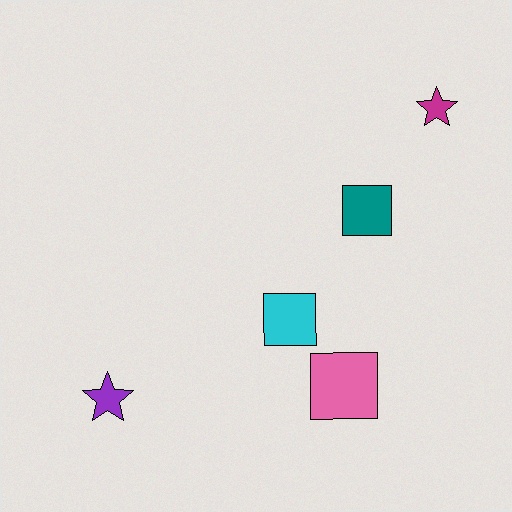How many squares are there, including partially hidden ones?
There are 3 squares.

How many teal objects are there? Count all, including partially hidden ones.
There is 1 teal object.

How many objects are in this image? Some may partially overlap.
There are 5 objects.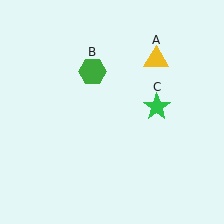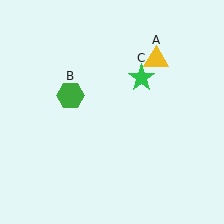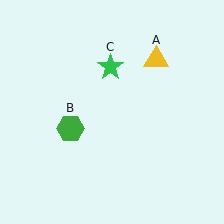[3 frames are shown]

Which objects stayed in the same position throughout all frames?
Yellow triangle (object A) remained stationary.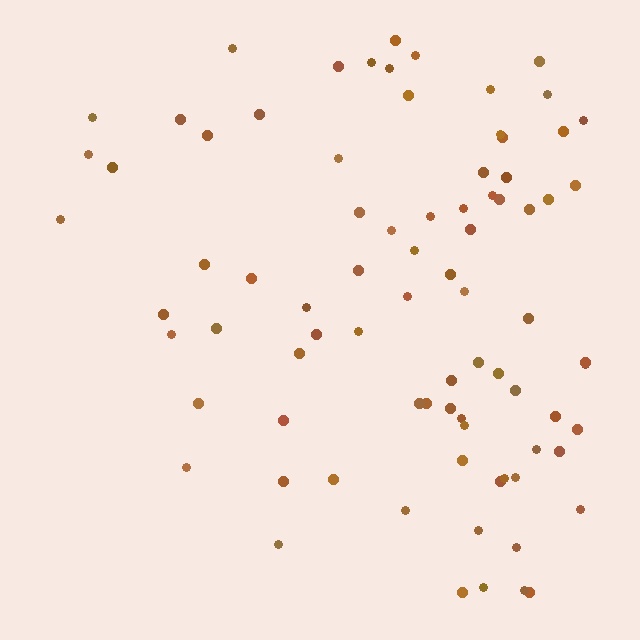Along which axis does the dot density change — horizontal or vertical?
Horizontal.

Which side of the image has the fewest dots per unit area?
The left.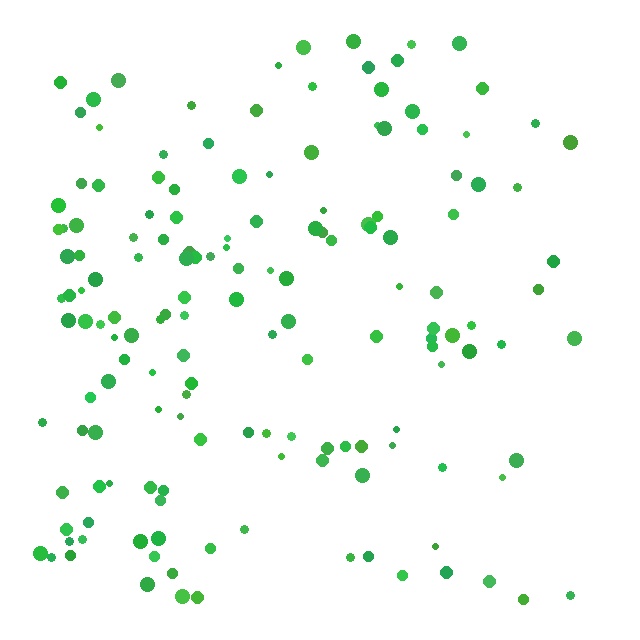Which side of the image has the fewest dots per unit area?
The right.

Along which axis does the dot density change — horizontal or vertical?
Horizontal.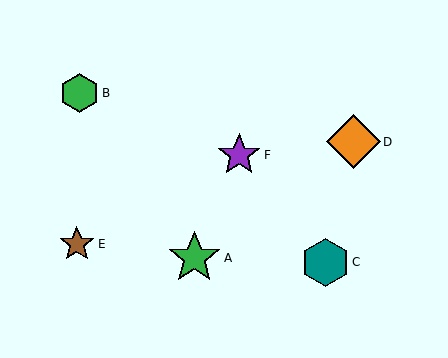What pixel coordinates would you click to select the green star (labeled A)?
Click at (194, 258) to select the green star A.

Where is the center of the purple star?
The center of the purple star is at (239, 155).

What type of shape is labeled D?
Shape D is an orange diamond.